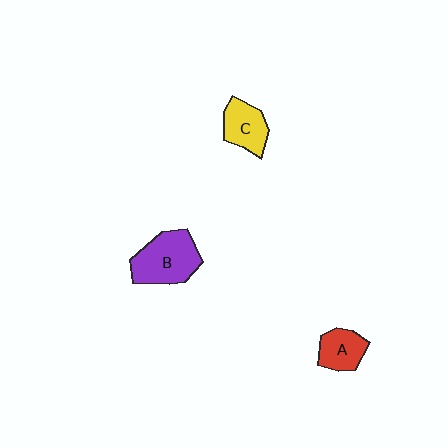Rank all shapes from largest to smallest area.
From largest to smallest: B (purple), C (yellow), A (red).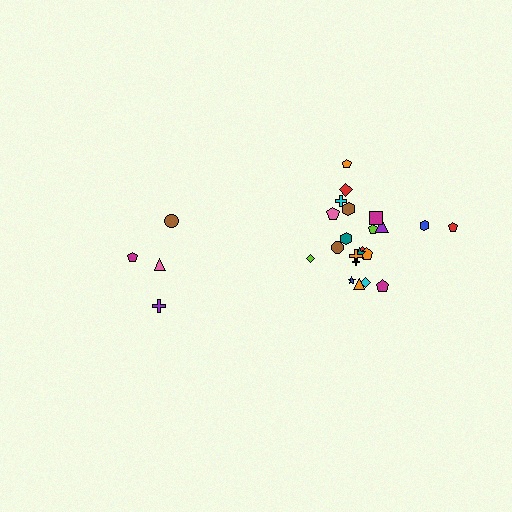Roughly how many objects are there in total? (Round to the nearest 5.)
Roughly 25 objects in total.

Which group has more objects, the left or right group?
The right group.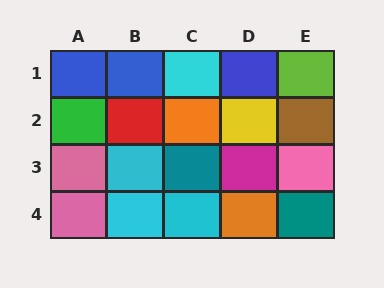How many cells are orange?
2 cells are orange.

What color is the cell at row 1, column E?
Lime.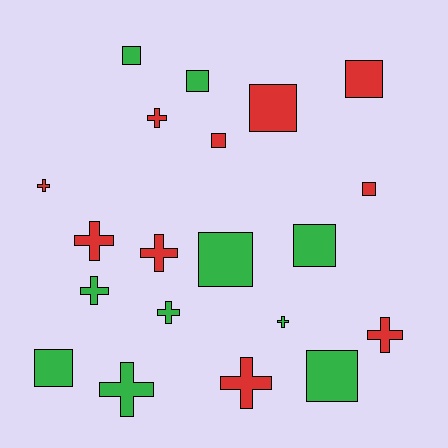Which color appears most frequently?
Green, with 10 objects.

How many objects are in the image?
There are 20 objects.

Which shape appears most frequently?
Cross, with 10 objects.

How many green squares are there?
There are 6 green squares.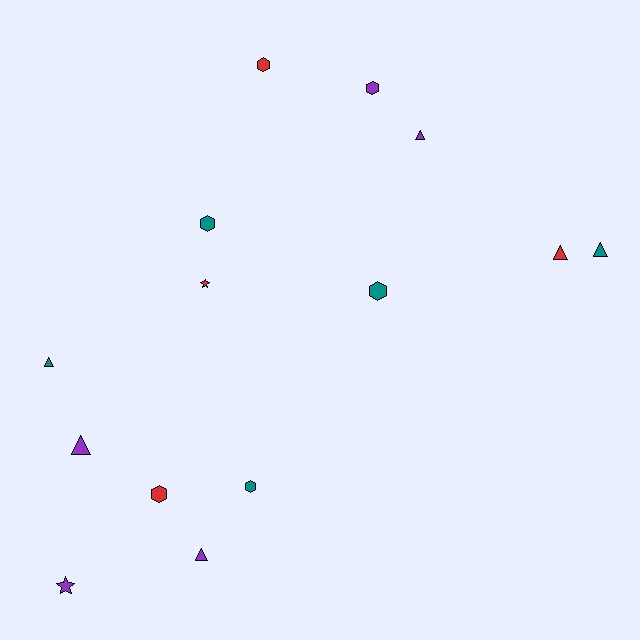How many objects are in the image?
There are 14 objects.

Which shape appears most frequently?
Hexagon, with 6 objects.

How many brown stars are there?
There are no brown stars.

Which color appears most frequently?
Teal, with 5 objects.